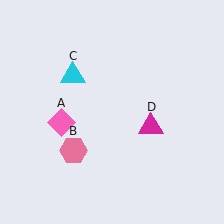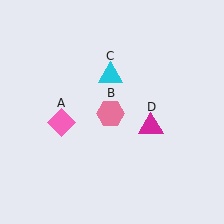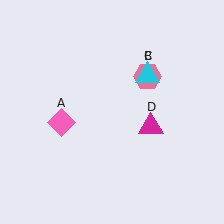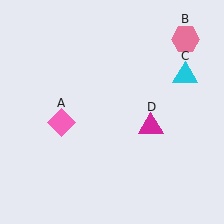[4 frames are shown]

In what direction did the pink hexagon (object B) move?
The pink hexagon (object B) moved up and to the right.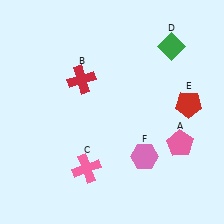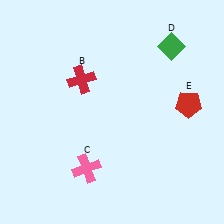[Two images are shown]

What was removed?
The pink hexagon (F), the pink pentagon (A) were removed in Image 2.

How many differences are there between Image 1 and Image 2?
There are 2 differences between the two images.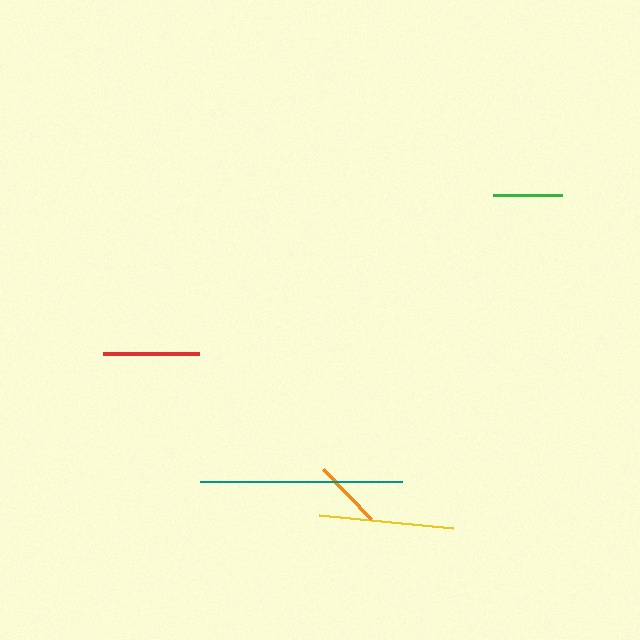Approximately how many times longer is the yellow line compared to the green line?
The yellow line is approximately 2.0 times the length of the green line.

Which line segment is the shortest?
The green line is the shortest at approximately 69 pixels.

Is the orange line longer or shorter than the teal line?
The teal line is longer than the orange line.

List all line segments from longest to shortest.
From longest to shortest: teal, yellow, red, orange, green.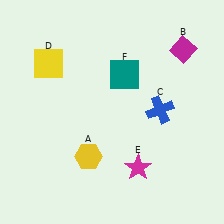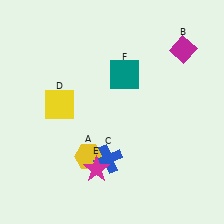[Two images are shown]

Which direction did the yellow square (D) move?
The yellow square (D) moved down.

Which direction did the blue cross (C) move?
The blue cross (C) moved left.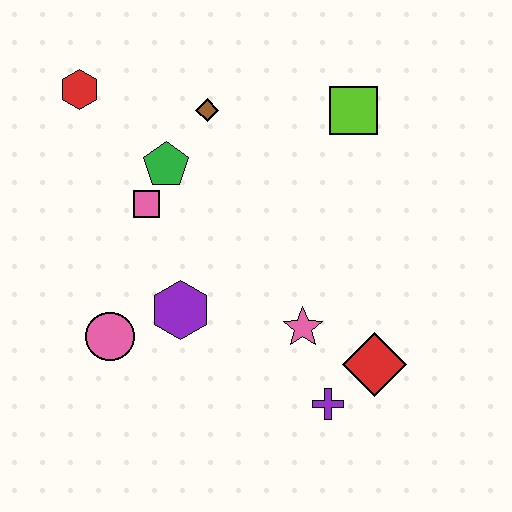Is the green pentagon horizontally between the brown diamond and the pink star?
No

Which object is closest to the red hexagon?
The green pentagon is closest to the red hexagon.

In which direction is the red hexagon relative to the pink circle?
The red hexagon is above the pink circle.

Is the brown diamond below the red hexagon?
Yes